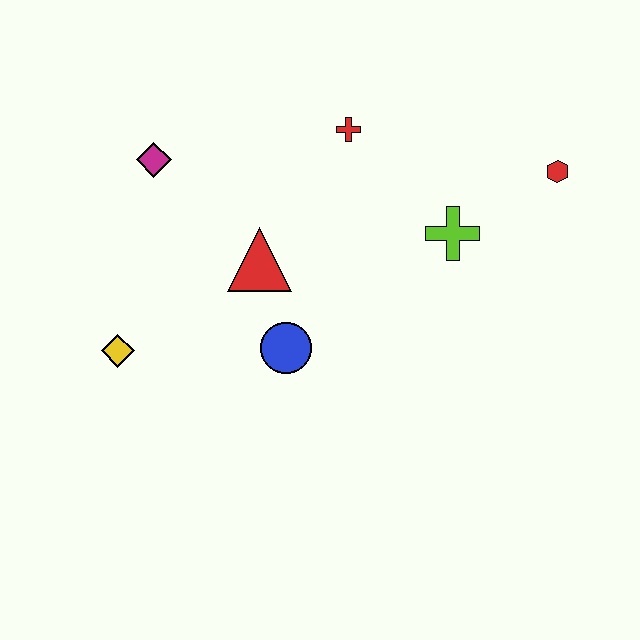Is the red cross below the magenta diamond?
No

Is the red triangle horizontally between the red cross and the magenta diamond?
Yes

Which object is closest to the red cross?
The lime cross is closest to the red cross.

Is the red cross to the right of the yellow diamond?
Yes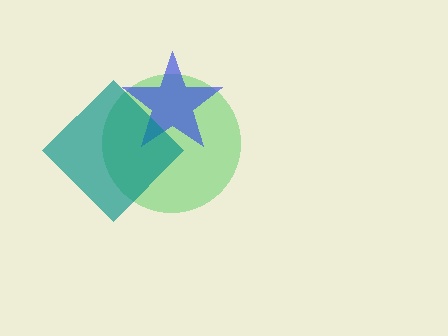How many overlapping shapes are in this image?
There are 3 overlapping shapes in the image.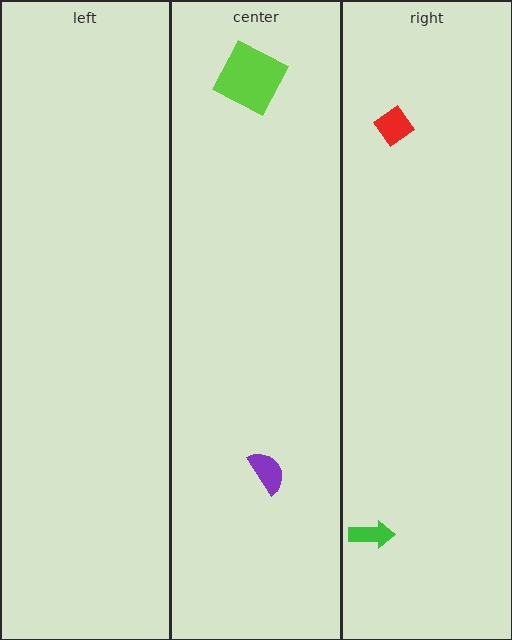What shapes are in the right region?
The green arrow, the red diamond.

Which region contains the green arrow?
The right region.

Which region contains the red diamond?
The right region.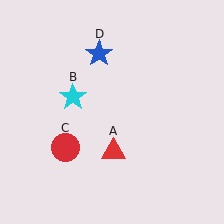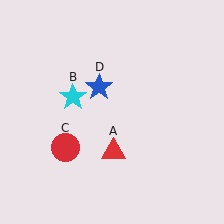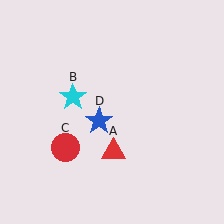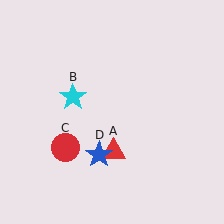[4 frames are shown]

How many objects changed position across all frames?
1 object changed position: blue star (object D).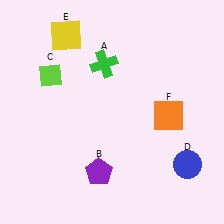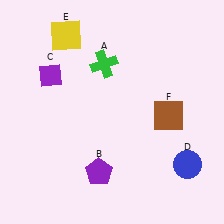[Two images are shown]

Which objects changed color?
C changed from lime to purple. F changed from orange to brown.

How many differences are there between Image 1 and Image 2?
There are 2 differences between the two images.